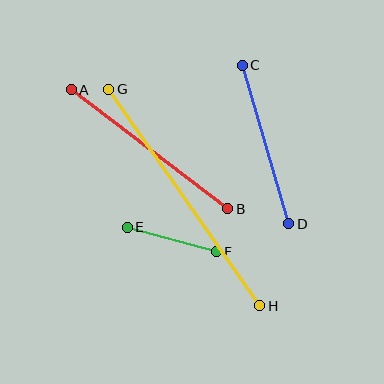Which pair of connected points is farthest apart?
Points G and H are farthest apart.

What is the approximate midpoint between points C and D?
The midpoint is at approximately (265, 144) pixels.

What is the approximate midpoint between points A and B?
The midpoint is at approximately (150, 149) pixels.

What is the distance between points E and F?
The distance is approximately 92 pixels.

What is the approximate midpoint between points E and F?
The midpoint is at approximately (172, 240) pixels.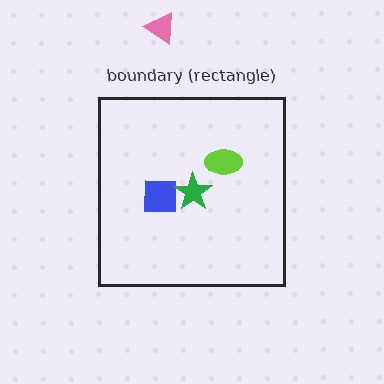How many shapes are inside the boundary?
3 inside, 1 outside.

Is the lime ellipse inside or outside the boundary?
Inside.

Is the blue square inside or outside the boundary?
Inside.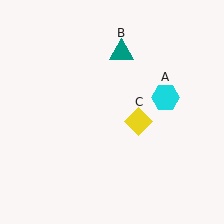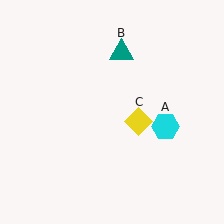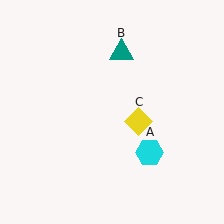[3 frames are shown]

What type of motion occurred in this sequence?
The cyan hexagon (object A) rotated clockwise around the center of the scene.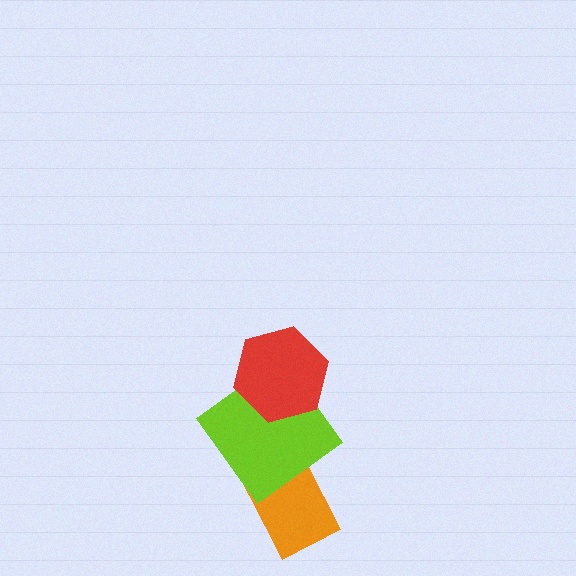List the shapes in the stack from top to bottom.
From top to bottom: the red hexagon, the lime diamond, the orange rectangle.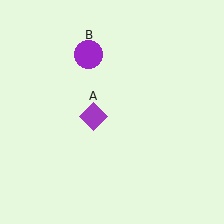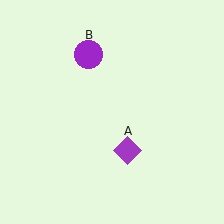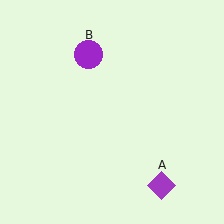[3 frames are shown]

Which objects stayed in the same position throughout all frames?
Purple circle (object B) remained stationary.